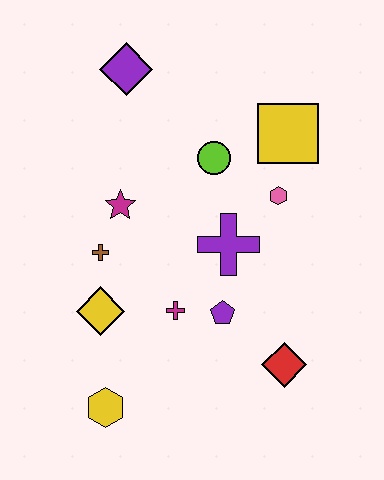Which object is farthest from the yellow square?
The yellow hexagon is farthest from the yellow square.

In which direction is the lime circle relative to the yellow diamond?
The lime circle is above the yellow diamond.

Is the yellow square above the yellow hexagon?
Yes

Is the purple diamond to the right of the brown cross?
Yes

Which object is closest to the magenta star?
The brown cross is closest to the magenta star.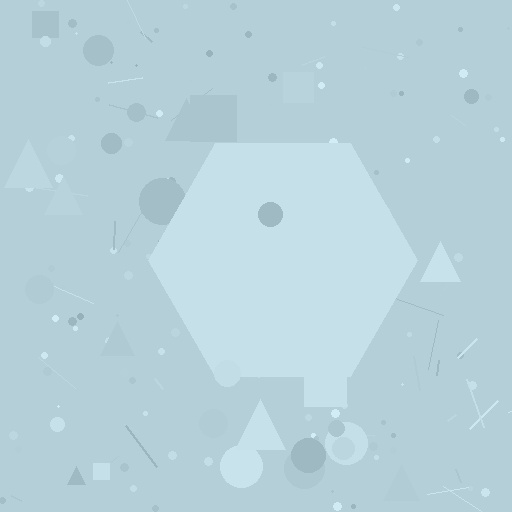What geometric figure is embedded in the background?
A hexagon is embedded in the background.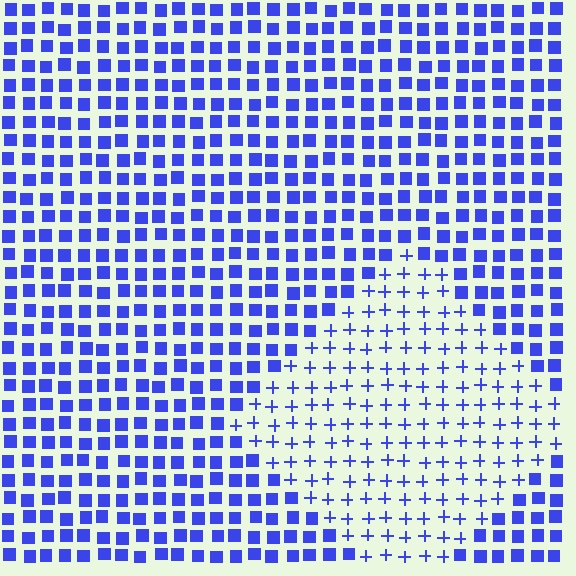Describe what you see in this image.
The image is filled with small blue elements arranged in a uniform grid. A diamond-shaped region contains plus signs, while the surrounding area contains squares. The boundary is defined purely by the change in element shape.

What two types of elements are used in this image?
The image uses plus signs inside the diamond region and squares outside it.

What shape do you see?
I see a diamond.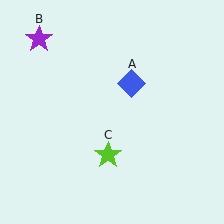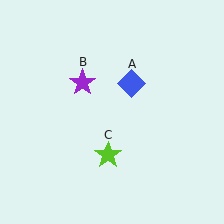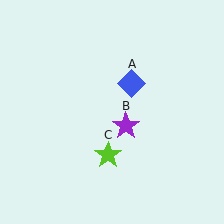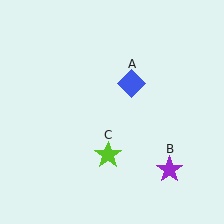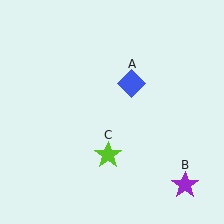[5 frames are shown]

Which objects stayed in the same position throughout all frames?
Blue diamond (object A) and lime star (object C) remained stationary.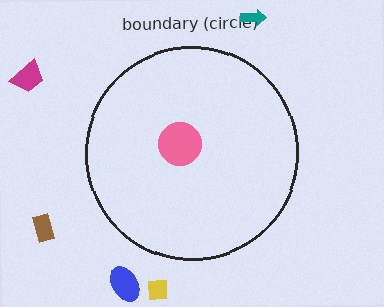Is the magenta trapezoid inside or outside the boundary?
Outside.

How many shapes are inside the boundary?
1 inside, 5 outside.